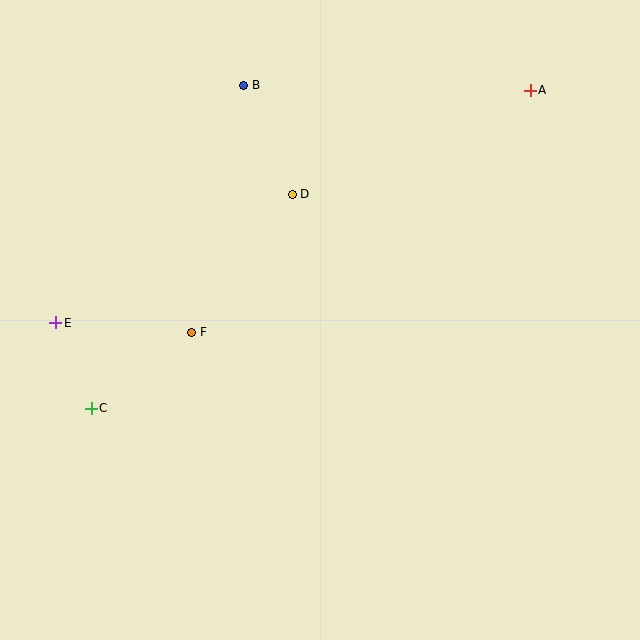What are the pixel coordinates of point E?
Point E is at (56, 323).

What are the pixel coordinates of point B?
Point B is at (244, 85).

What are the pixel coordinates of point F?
Point F is at (192, 332).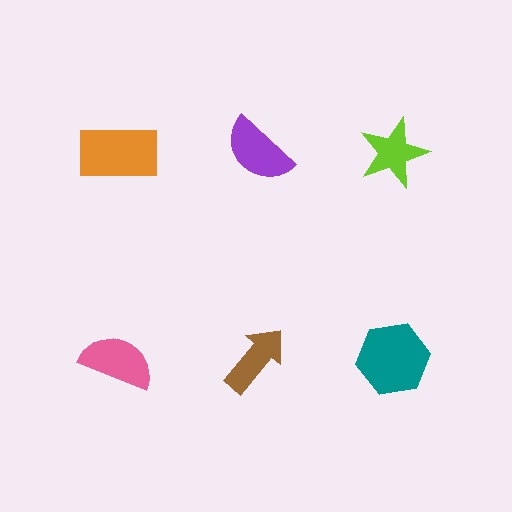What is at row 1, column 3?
A lime star.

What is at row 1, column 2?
A purple semicircle.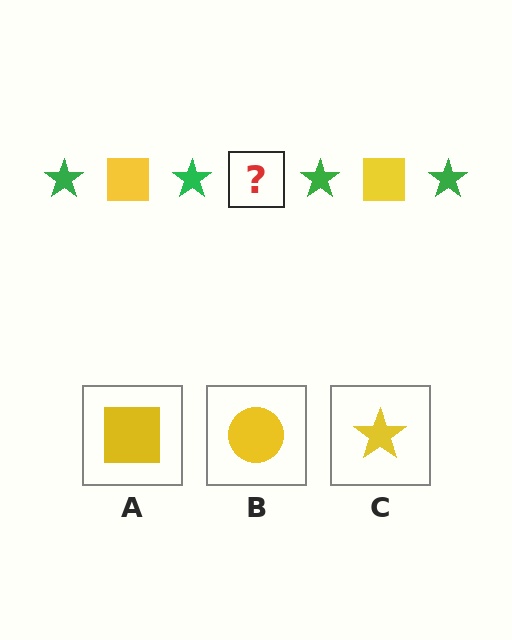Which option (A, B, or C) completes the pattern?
A.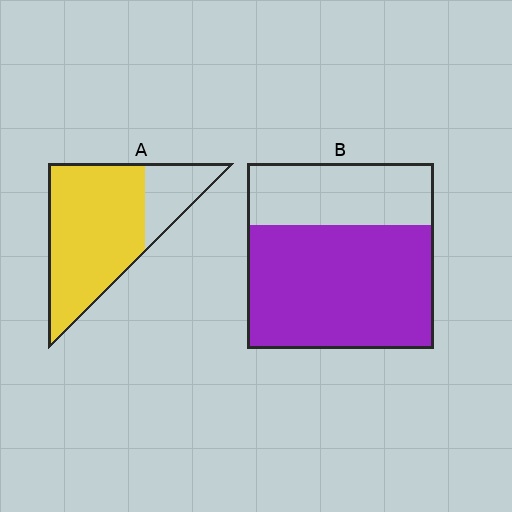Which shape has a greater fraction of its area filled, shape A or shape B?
Shape A.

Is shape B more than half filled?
Yes.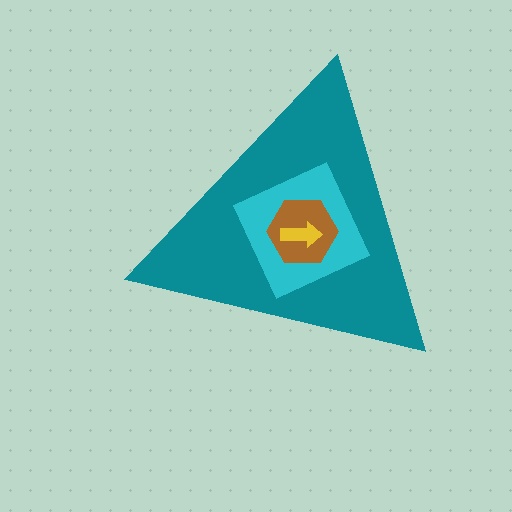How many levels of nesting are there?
4.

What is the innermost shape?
The yellow arrow.